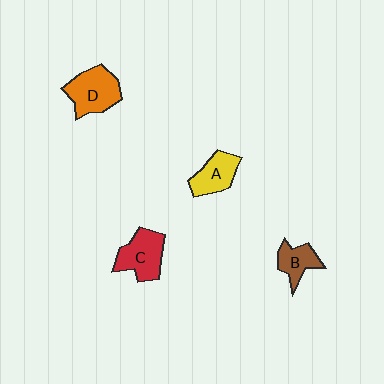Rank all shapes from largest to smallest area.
From largest to smallest: D (orange), C (red), A (yellow), B (brown).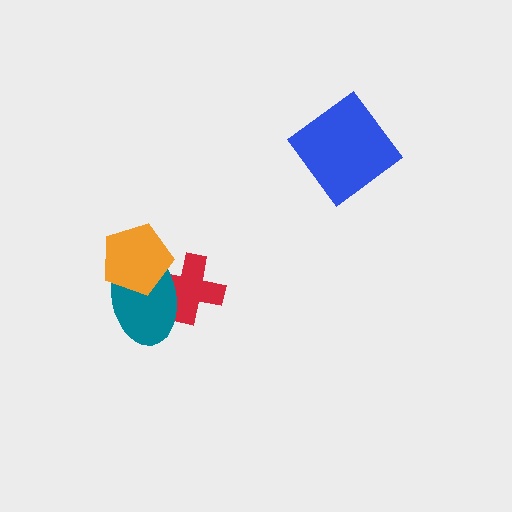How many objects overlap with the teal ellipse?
2 objects overlap with the teal ellipse.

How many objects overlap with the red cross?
2 objects overlap with the red cross.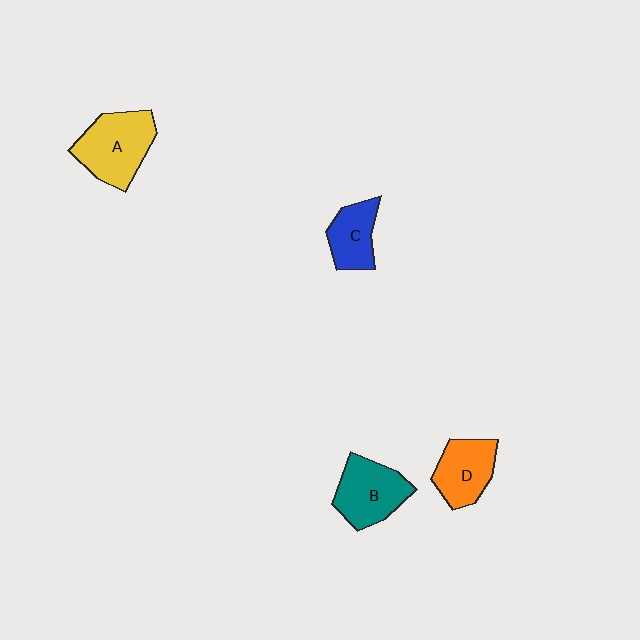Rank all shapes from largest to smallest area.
From largest to smallest: A (yellow), B (teal), D (orange), C (blue).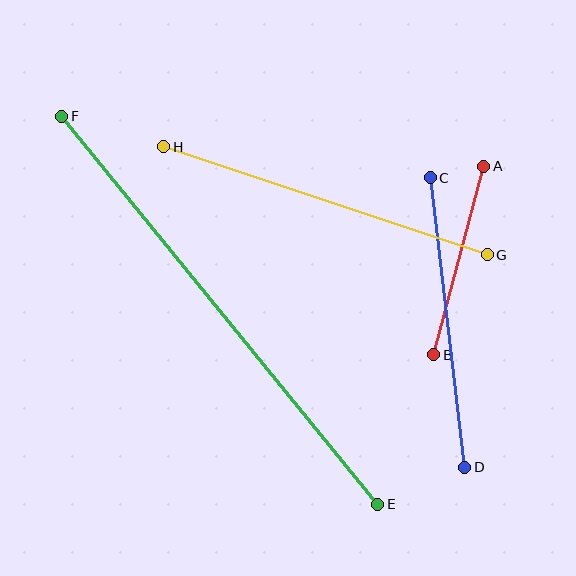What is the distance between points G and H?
The distance is approximately 341 pixels.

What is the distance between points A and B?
The distance is approximately 195 pixels.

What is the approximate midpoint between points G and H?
The midpoint is at approximately (326, 201) pixels.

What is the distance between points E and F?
The distance is approximately 500 pixels.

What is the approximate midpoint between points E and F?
The midpoint is at approximately (220, 310) pixels.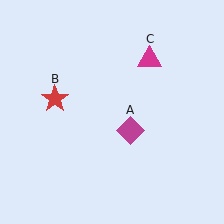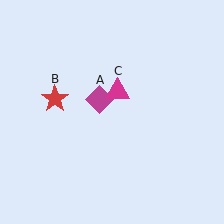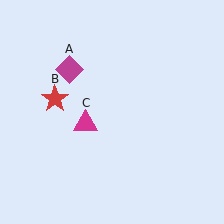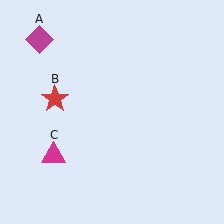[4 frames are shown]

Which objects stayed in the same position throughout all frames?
Red star (object B) remained stationary.